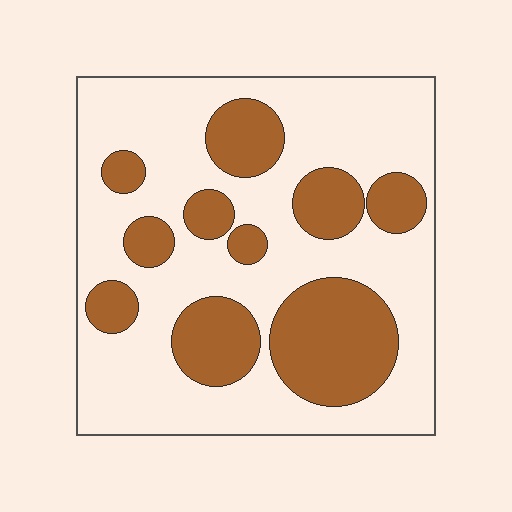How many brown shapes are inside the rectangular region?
10.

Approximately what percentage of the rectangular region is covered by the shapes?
Approximately 30%.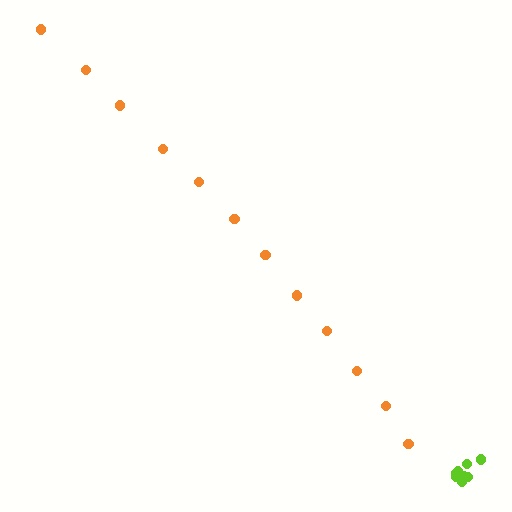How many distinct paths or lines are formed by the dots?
There are 2 distinct paths.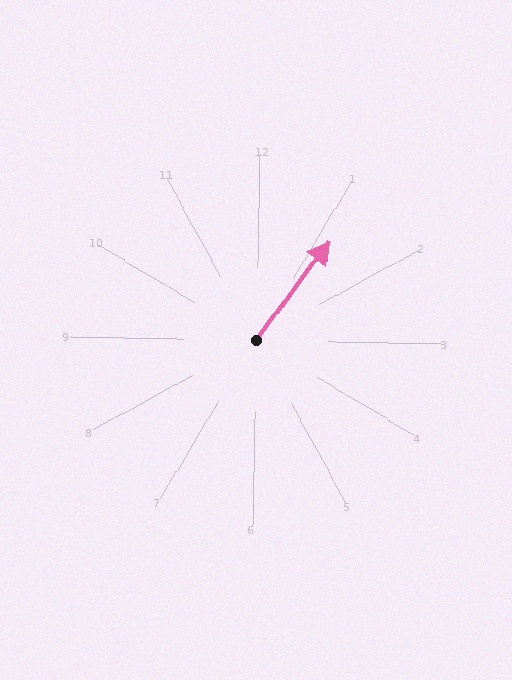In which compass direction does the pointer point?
Northeast.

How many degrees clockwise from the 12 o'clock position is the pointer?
Approximately 36 degrees.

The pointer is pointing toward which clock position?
Roughly 1 o'clock.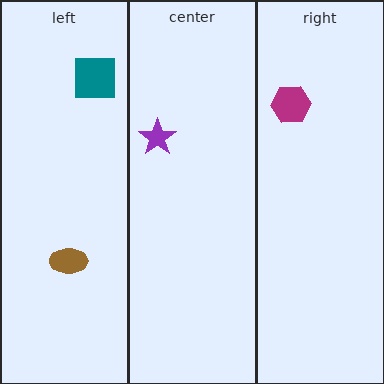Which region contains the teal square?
The left region.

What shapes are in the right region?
The magenta hexagon.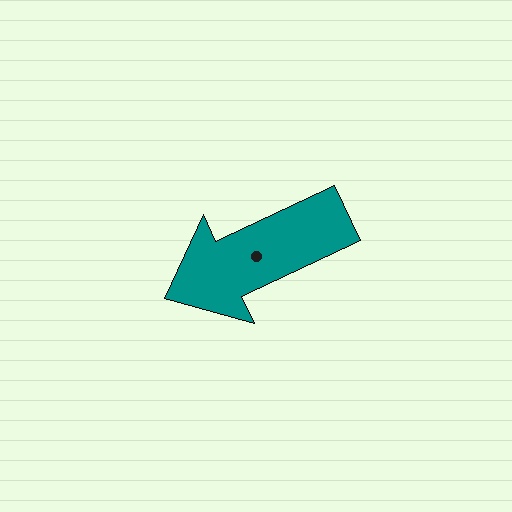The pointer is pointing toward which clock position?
Roughly 8 o'clock.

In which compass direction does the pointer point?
Southwest.